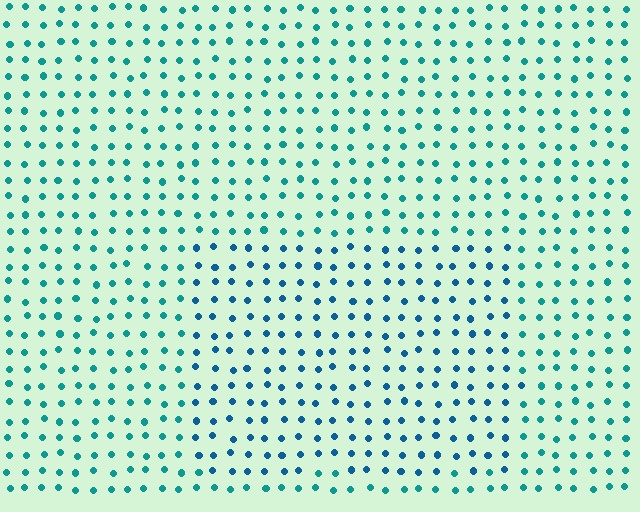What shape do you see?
I see a rectangle.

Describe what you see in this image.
The image is filled with small teal elements in a uniform arrangement. A rectangle-shaped region is visible where the elements are tinted to a slightly different hue, forming a subtle color boundary.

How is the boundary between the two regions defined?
The boundary is defined purely by a slight shift in hue (about 29 degrees). Spacing, size, and orientation are identical on both sides.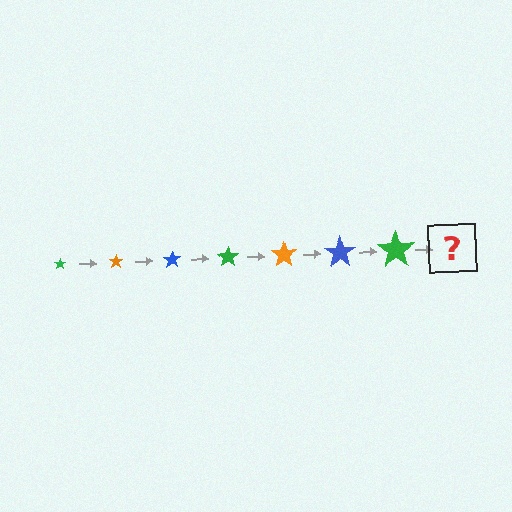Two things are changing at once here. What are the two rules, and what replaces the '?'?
The two rules are that the star grows larger each step and the color cycles through green, orange, and blue. The '?' should be an orange star, larger than the previous one.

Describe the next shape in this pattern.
It should be an orange star, larger than the previous one.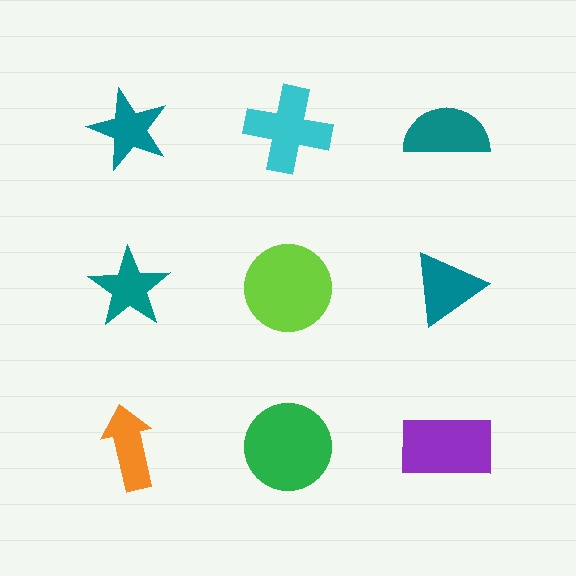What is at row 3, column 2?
A green circle.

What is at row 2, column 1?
A teal star.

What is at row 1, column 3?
A teal semicircle.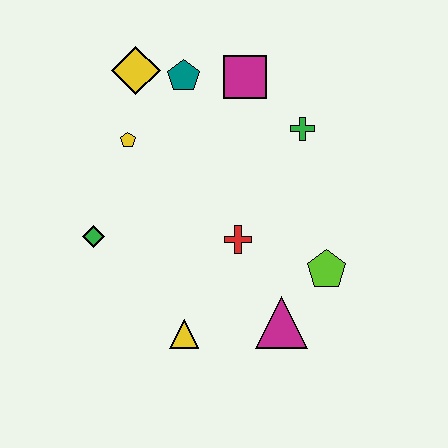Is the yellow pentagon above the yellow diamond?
No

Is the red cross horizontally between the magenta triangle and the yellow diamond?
Yes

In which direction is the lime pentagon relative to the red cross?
The lime pentagon is to the right of the red cross.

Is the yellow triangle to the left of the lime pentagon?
Yes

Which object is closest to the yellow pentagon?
The yellow diamond is closest to the yellow pentagon.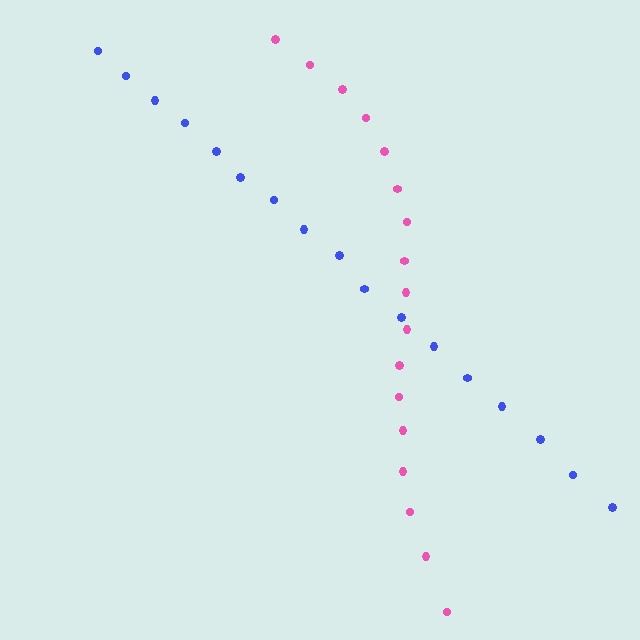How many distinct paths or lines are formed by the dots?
There are 2 distinct paths.